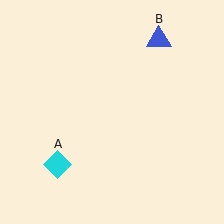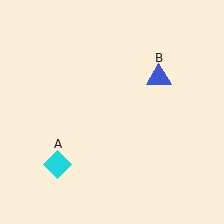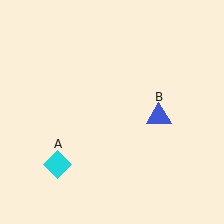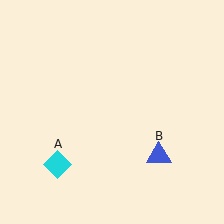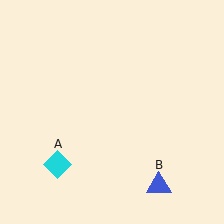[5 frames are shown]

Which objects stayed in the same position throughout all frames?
Cyan diamond (object A) remained stationary.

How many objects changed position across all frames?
1 object changed position: blue triangle (object B).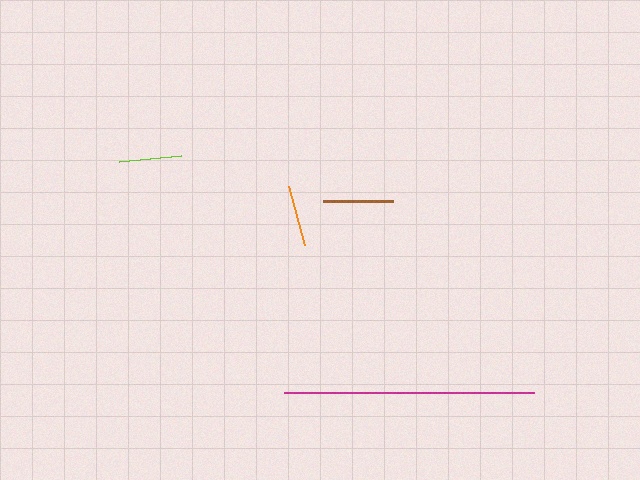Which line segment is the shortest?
The orange line is the shortest at approximately 61 pixels.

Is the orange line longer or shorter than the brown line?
The brown line is longer than the orange line.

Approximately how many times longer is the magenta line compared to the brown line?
The magenta line is approximately 3.6 times the length of the brown line.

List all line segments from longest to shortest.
From longest to shortest: magenta, brown, lime, orange.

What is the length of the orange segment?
The orange segment is approximately 61 pixels long.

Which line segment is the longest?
The magenta line is the longest at approximately 250 pixels.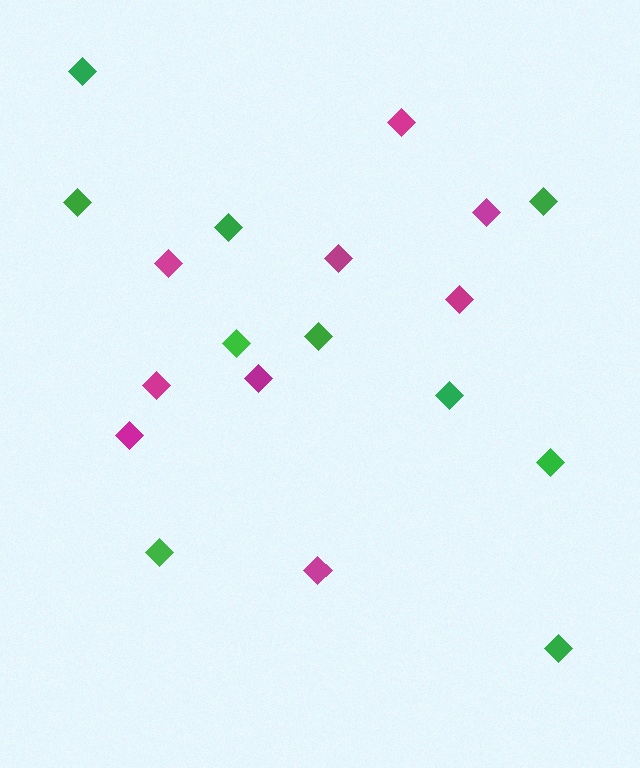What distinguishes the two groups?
There are 2 groups: one group of magenta diamonds (9) and one group of green diamonds (10).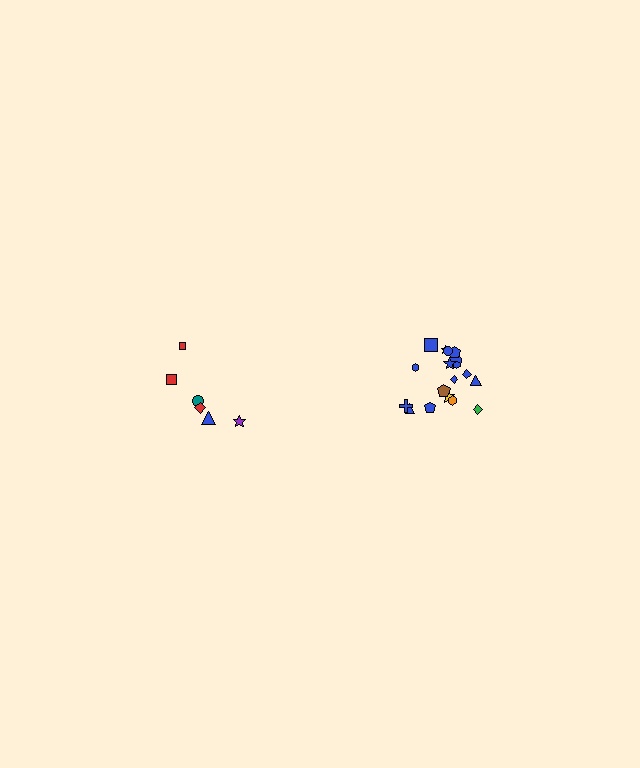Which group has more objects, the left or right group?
The right group.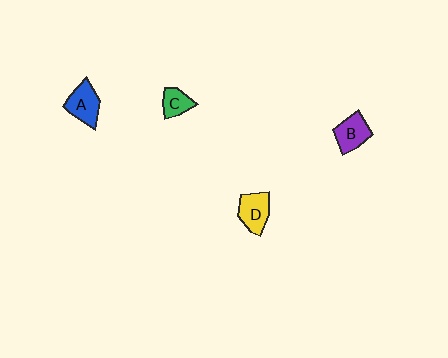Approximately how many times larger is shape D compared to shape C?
Approximately 1.4 times.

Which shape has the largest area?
Shape A (blue).